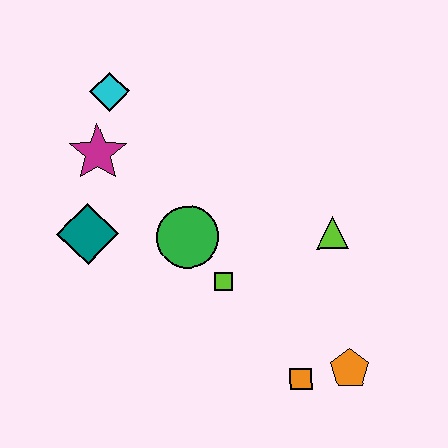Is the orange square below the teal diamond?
Yes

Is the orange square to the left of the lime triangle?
Yes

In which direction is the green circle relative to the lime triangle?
The green circle is to the left of the lime triangle.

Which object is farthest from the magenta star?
The orange pentagon is farthest from the magenta star.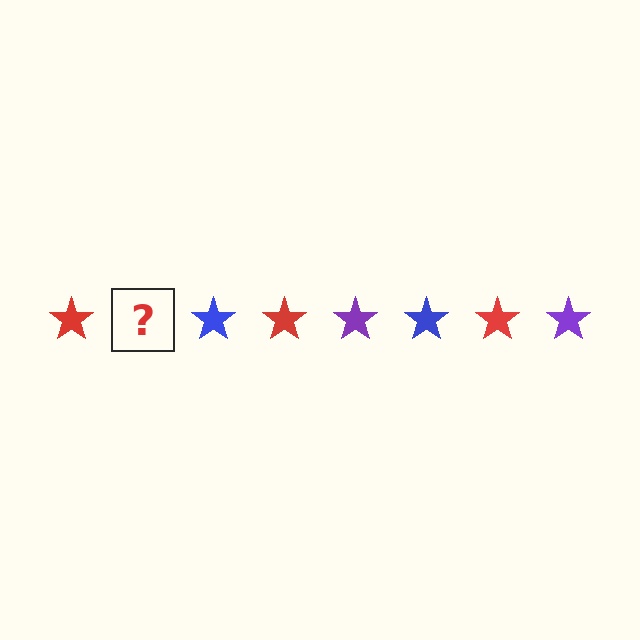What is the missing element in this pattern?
The missing element is a purple star.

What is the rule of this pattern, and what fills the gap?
The rule is that the pattern cycles through red, purple, blue stars. The gap should be filled with a purple star.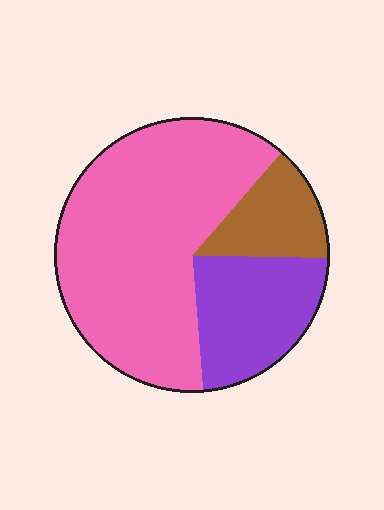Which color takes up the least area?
Brown, at roughly 15%.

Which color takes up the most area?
Pink, at roughly 65%.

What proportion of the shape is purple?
Purple covers 23% of the shape.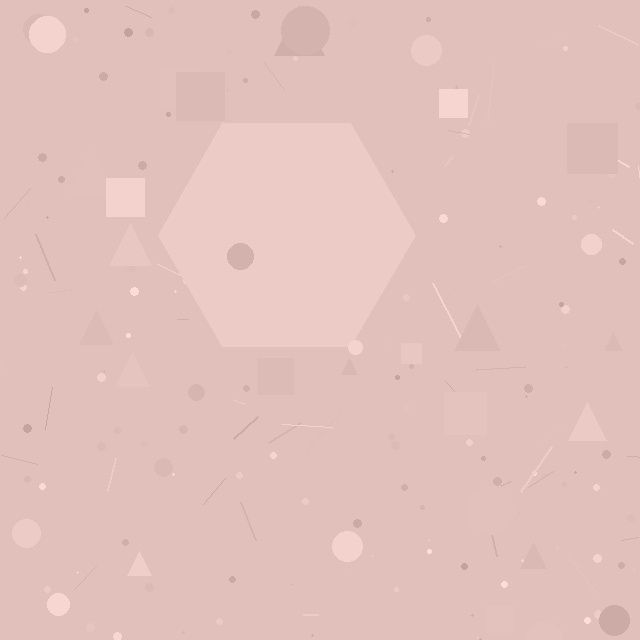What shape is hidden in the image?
A hexagon is hidden in the image.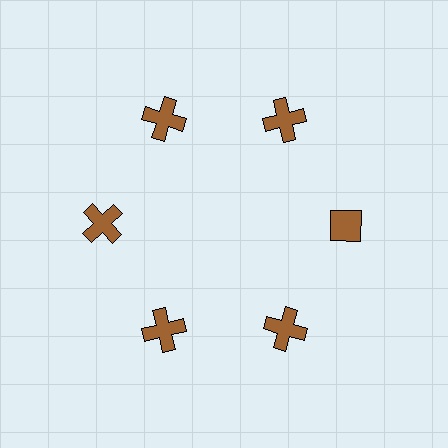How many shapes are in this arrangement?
There are 6 shapes arranged in a ring pattern.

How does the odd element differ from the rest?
It has a different shape: diamond instead of cross.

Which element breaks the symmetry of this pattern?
The brown diamond at roughly the 3 o'clock position breaks the symmetry. All other shapes are brown crosses.